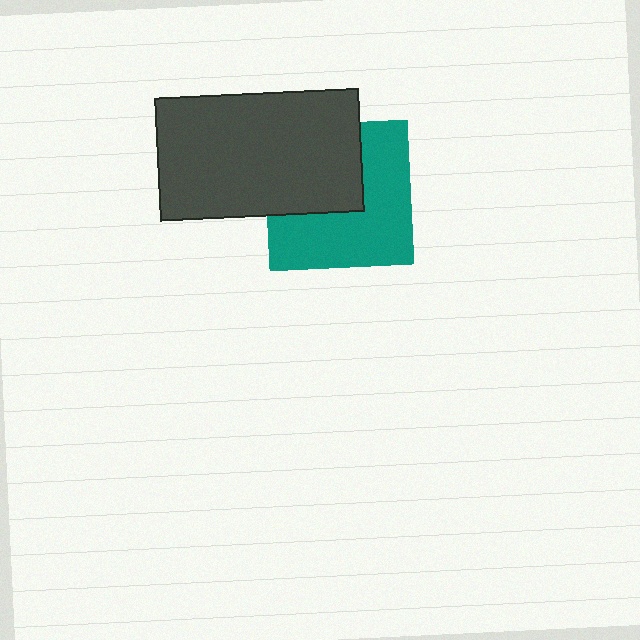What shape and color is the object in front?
The object in front is a dark gray rectangle.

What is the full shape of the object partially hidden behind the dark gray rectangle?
The partially hidden object is a teal square.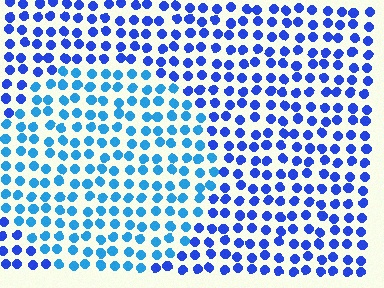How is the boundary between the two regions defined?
The boundary is defined purely by a slight shift in hue (about 29 degrees). Spacing, size, and orientation are identical on both sides.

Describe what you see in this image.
The image is filled with small blue elements in a uniform arrangement. A circle-shaped region is visible where the elements are tinted to a slightly different hue, forming a subtle color boundary.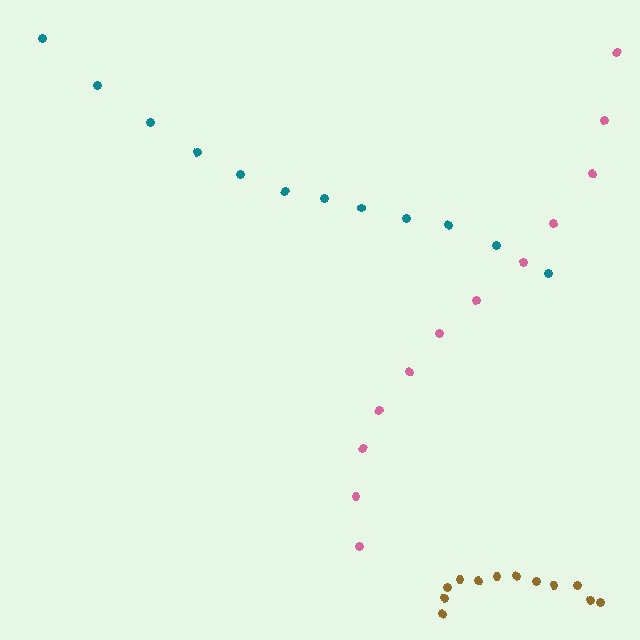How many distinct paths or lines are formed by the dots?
There are 3 distinct paths.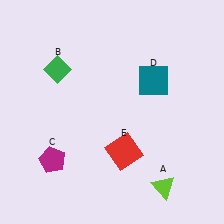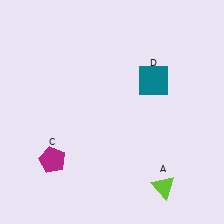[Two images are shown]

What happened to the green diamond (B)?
The green diamond (B) was removed in Image 2. It was in the top-left area of Image 1.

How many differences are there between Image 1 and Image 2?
There are 2 differences between the two images.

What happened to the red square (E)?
The red square (E) was removed in Image 2. It was in the bottom-right area of Image 1.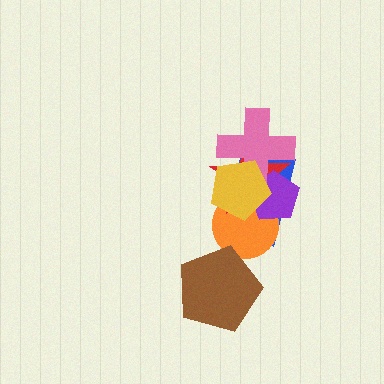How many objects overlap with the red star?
5 objects overlap with the red star.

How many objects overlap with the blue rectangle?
5 objects overlap with the blue rectangle.